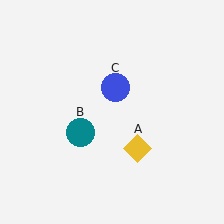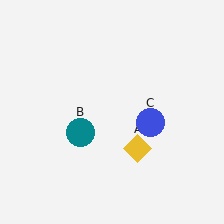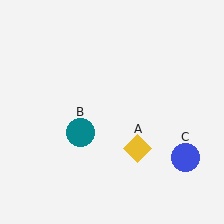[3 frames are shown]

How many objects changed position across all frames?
1 object changed position: blue circle (object C).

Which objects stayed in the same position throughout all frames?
Yellow diamond (object A) and teal circle (object B) remained stationary.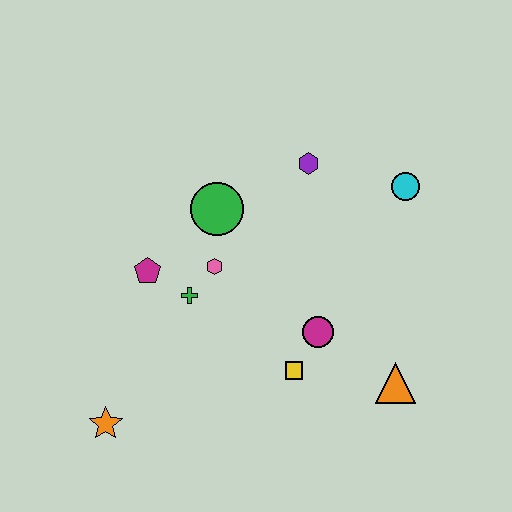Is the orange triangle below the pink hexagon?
Yes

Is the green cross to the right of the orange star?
Yes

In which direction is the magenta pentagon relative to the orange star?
The magenta pentagon is above the orange star.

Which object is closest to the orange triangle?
The magenta circle is closest to the orange triangle.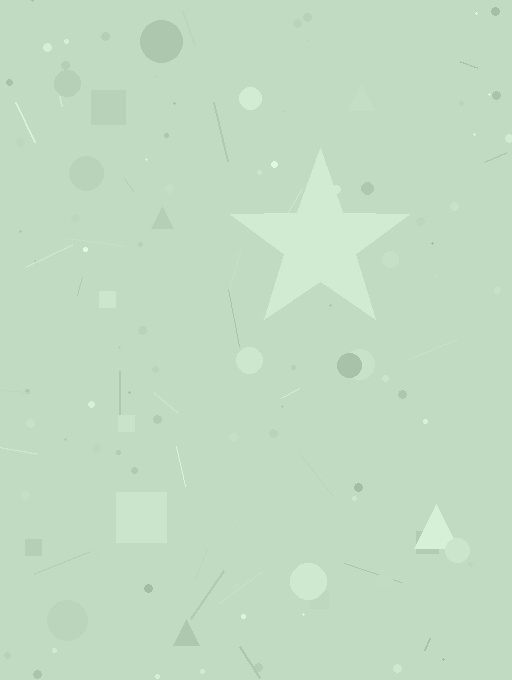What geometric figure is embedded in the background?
A star is embedded in the background.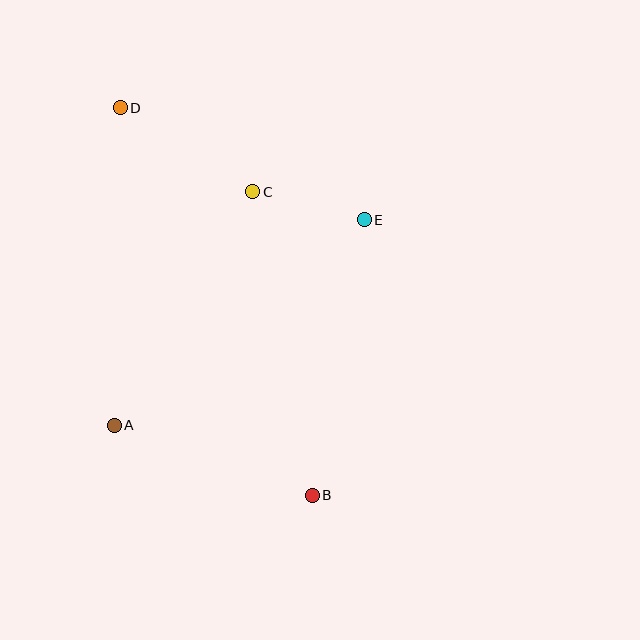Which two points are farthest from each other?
Points B and D are farthest from each other.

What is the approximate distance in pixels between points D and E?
The distance between D and E is approximately 269 pixels.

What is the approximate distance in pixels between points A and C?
The distance between A and C is approximately 271 pixels.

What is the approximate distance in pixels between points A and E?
The distance between A and E is approximately 323 pixels.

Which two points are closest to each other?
Points C and E are closest to each other.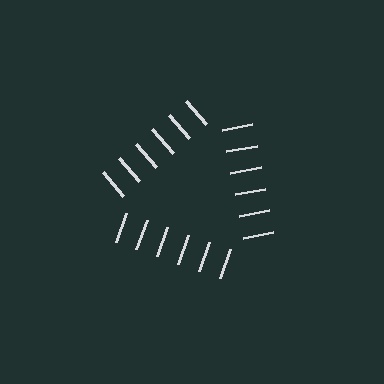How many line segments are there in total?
18 — 6 along each of the 3 edges.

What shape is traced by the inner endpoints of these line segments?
An illusory triangle — the line segments terminate on its edges but no continuous stroke is drawn.